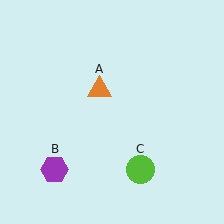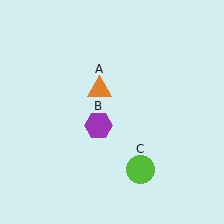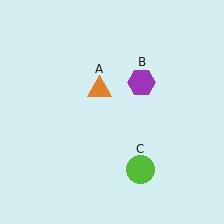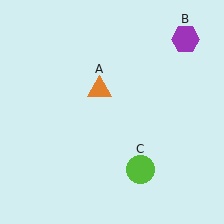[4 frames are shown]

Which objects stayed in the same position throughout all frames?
Orange triangle (object A) and lime circle (object C) remained stationary.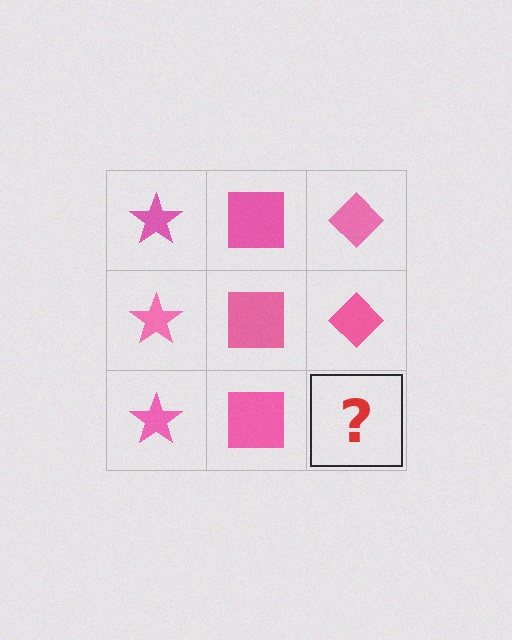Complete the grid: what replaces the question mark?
The question mark should be replaced with a pink diamond.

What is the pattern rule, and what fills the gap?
The rule is that each column has a consistent shape. The gap should be filled with a pink diamond.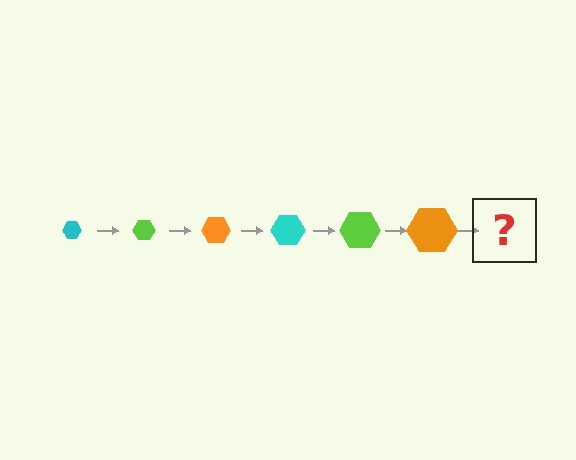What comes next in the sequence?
The next element should be a cyan hexagon, larger than the previous one.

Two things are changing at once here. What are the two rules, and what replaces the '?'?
The two rules are that the hexagon grows larger each step and the color cycles through cyan, lime, and orange. The '?' should be a cyan hexagon, larger than the previous one.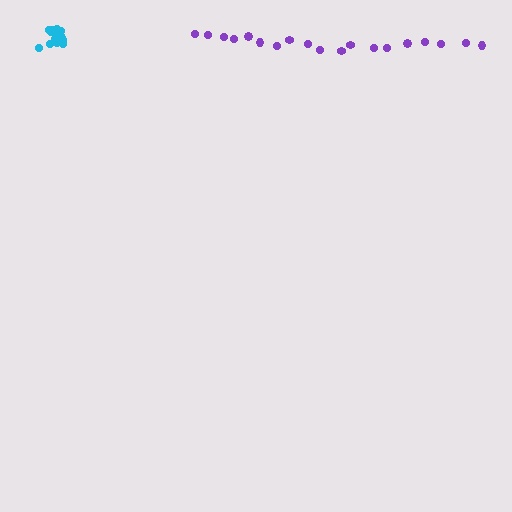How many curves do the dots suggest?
There are 2 distinct paths.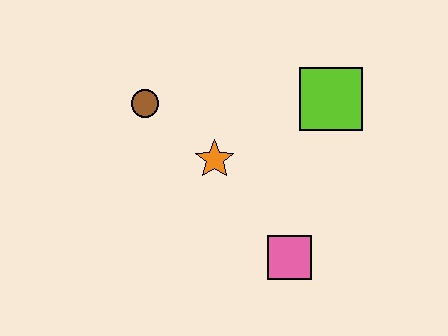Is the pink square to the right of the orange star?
Yes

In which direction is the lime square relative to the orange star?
The lime square is to the right of the orange star.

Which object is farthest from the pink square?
The brown circle is farthest from the pink square.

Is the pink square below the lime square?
Yes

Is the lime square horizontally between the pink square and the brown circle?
No